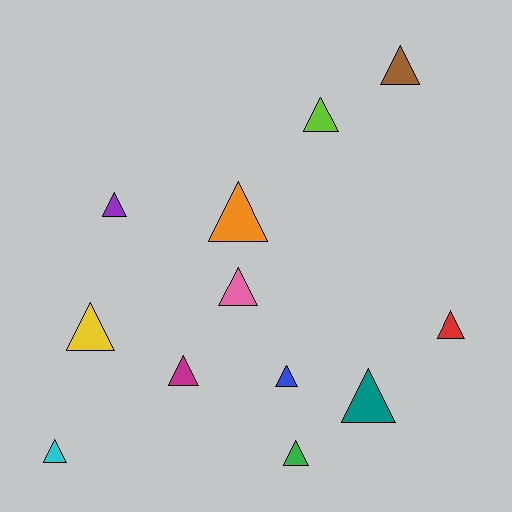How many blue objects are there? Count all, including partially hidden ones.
There is 1 blue object.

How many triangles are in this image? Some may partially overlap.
There are 12 triangles.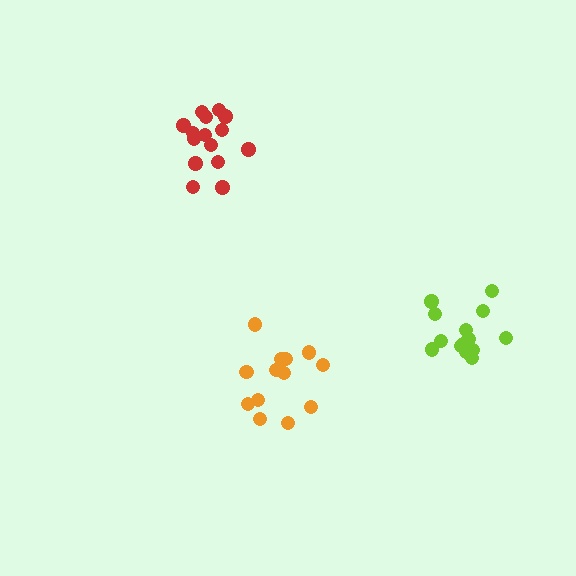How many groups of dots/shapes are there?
There are 3 groups.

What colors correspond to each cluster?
The clusters are colored: orange, lime, red.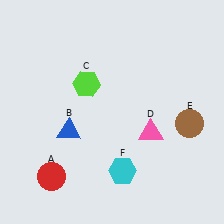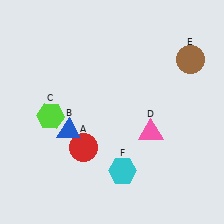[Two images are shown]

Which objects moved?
The objects that moved are: the red circle (A), the lime hexagon (C), the brown circle (E).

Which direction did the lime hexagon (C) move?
The lime hexagon (C) moved left.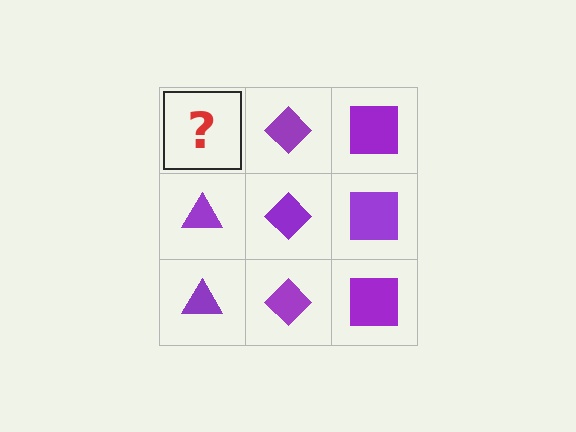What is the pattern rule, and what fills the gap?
The rule is that each column has a consistent shape. The gap should be filled with a purple triangle.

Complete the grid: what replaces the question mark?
The question mark should be replaced with a purple triangle.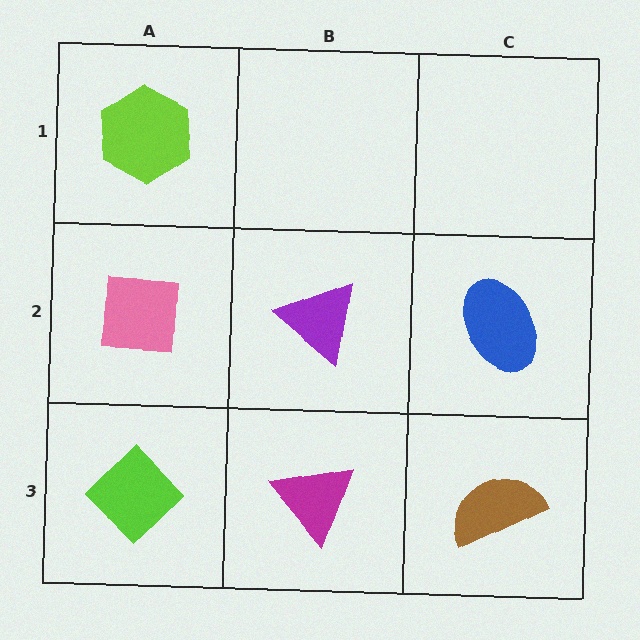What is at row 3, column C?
A brown semicircle.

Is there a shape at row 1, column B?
No, that cell is empty.